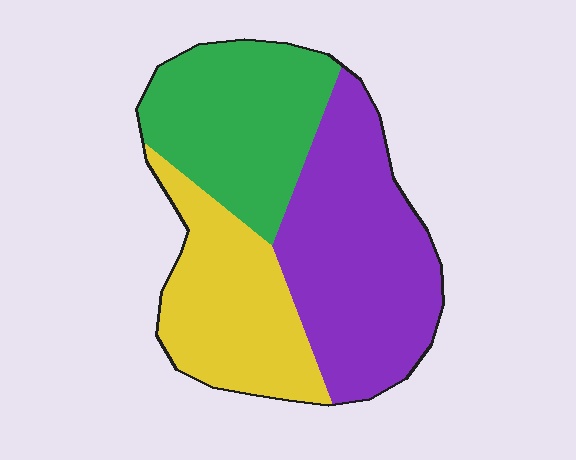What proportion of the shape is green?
Green covers about 30% of the shape.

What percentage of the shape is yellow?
Yellow takes up between a sixth and a third of the shape.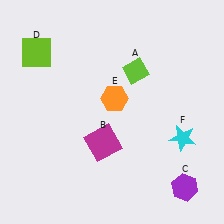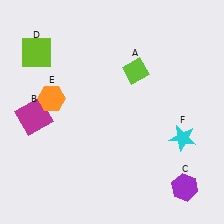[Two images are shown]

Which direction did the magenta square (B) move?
The magenta square (B) moved left.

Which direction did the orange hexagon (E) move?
The orange hexagon (E) moved left.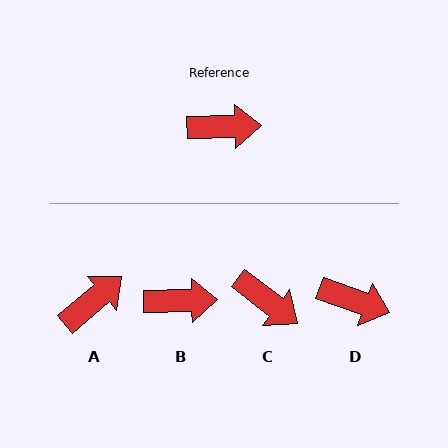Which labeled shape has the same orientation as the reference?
B.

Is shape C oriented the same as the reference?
No, it is off by about 38 degrees.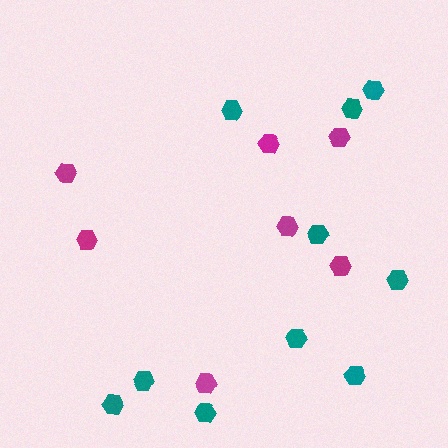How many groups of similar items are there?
There are 2 groups: one group of magenta hexagons (7) and one group of teal hexagons (10).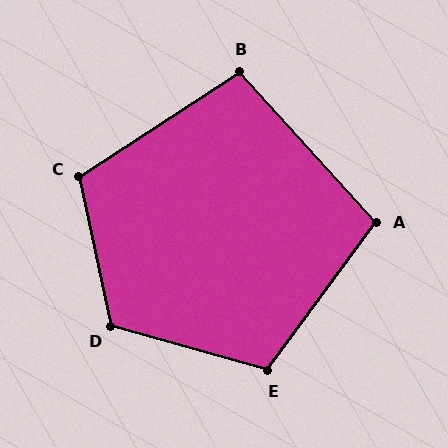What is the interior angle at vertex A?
Approximately 101 degrees (obtuse).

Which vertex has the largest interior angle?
D, at approximately 118 degrees.